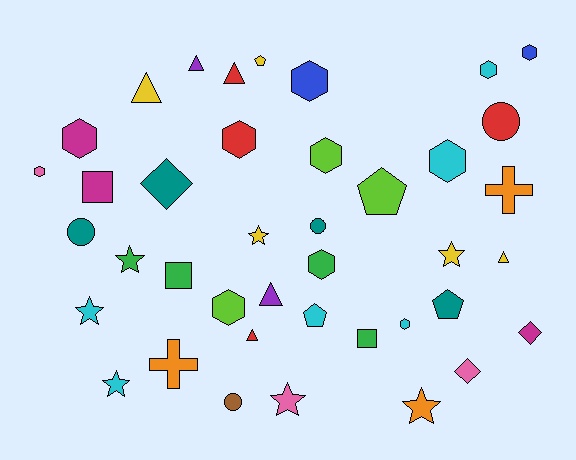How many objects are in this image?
There are 40 objects.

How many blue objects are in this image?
There are 2 blue objects.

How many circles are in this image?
There are 4 circles.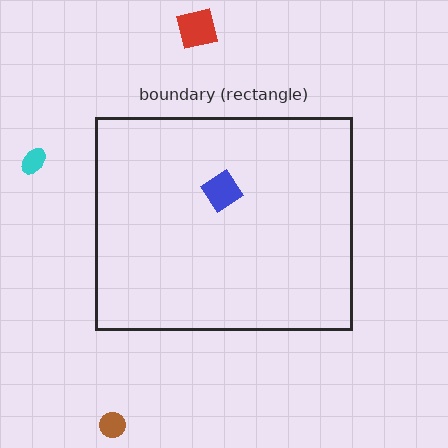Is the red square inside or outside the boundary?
Outside.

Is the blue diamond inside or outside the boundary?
Inside.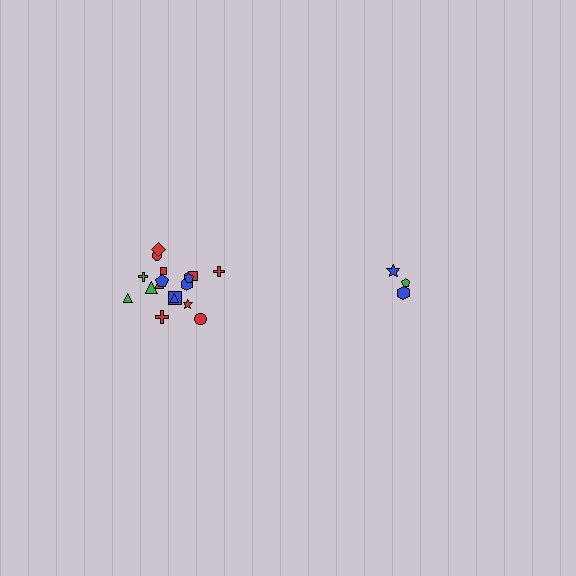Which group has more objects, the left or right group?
The left group.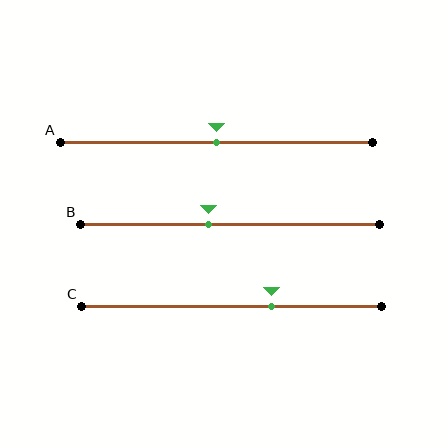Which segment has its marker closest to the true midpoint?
Segment A has its marker closest to the true midpoint.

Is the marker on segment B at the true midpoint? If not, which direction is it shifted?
No, the marker on segment B is shifted to the left by about 7% of the segment length.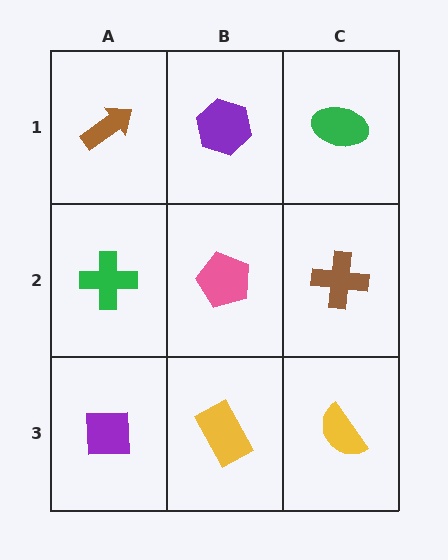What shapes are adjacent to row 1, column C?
A brown cross (row 2, column C), a purple hexagon (row 1, column B).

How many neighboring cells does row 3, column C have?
2.